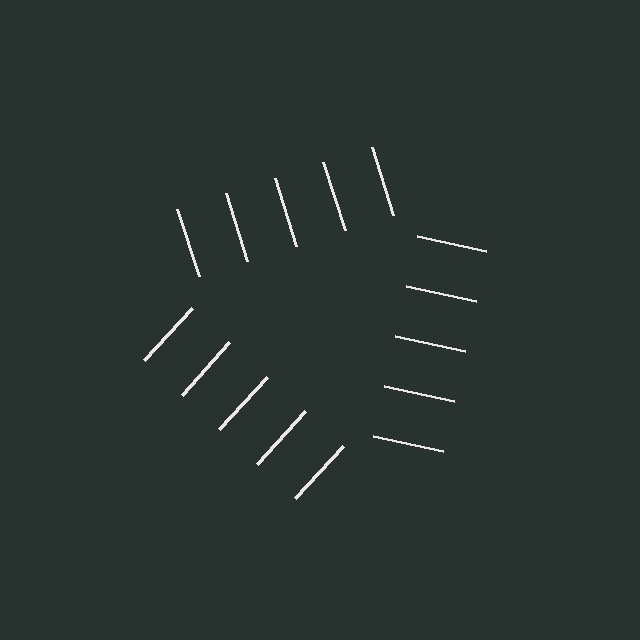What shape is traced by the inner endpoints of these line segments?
An illusory triangle — the line segments terminate on its edges but no continuous stroke is drawn.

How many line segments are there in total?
15 — 5 along each of the 3 edges.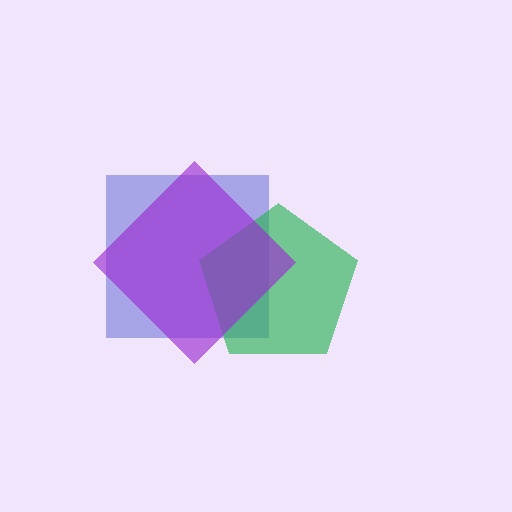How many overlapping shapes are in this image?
There are 3 overlapping shapes in the image.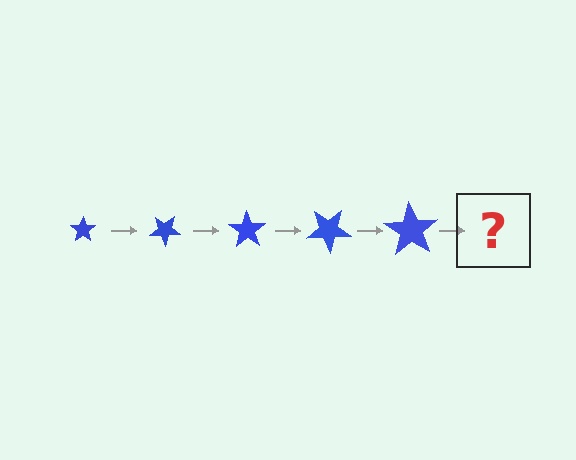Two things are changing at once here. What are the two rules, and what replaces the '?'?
The two rules are that the star grows larger each step and it rotates 35 degrees each step. The '?' should be a star, larger than the previous one and rotated 175 degrees from the start.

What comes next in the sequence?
The next element should be a star, larger than the previous one and rotated 175 degrees from the start.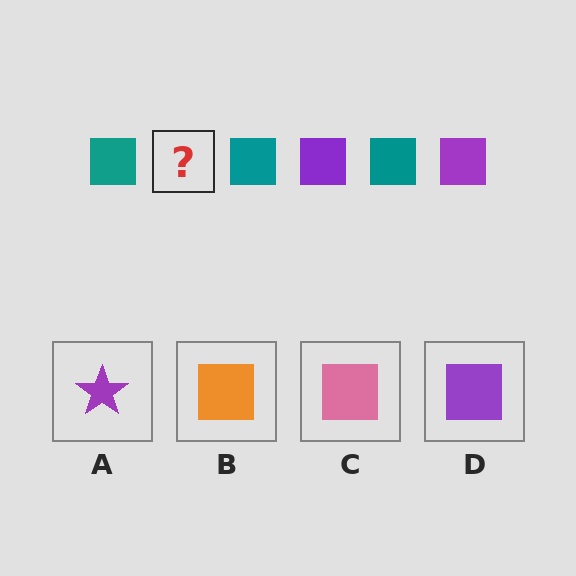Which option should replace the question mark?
Option D.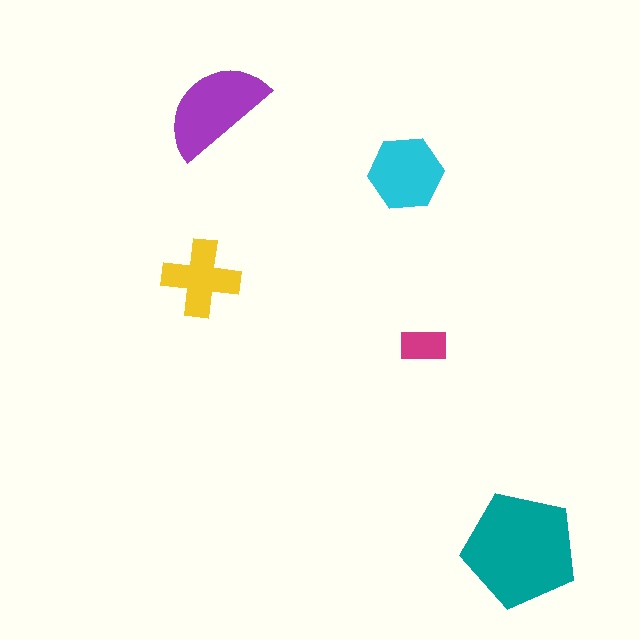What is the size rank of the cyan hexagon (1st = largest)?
3rd.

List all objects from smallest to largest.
The magenta rectangle, the yellow cross, the cyan hexagon, the purple semicircle, the teal pentagon.